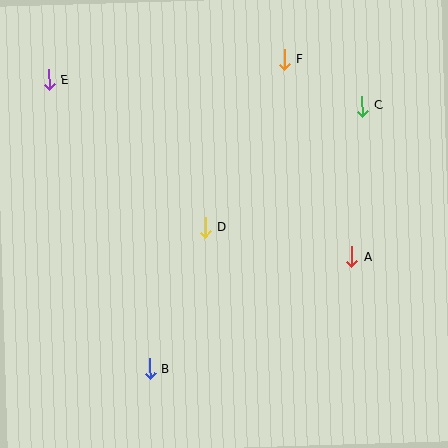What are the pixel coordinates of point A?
Point A is at (352, 257).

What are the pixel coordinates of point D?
Point D is at (206, 227).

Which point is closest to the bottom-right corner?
Point A is closest to the bottom-right corner.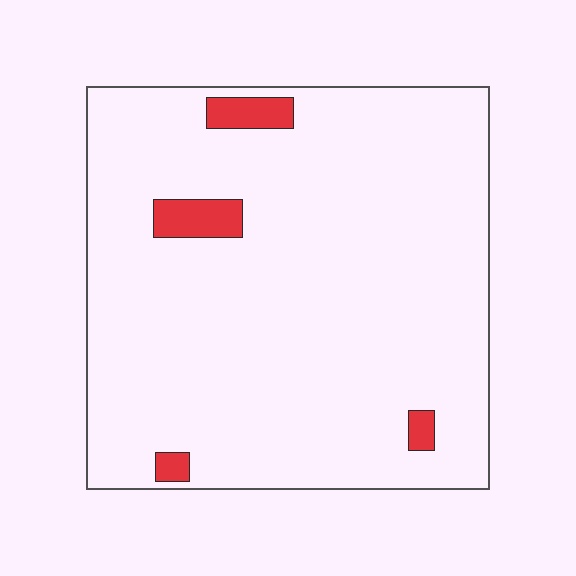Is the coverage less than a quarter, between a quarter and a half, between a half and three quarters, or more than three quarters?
Less than a quarter.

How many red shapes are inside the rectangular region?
4.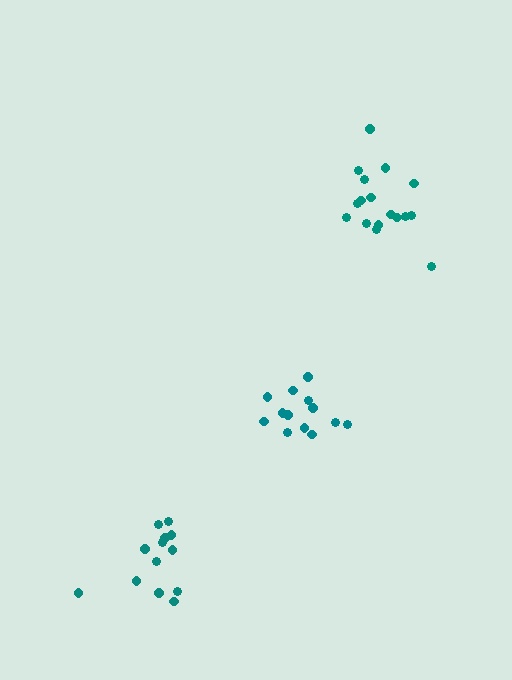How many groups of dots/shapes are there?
There are 3 groups.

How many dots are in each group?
Group 1: 13 dots, Group 2: 17 dots, Group 3: 13 dots (43 total).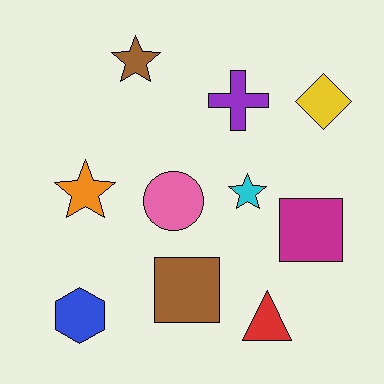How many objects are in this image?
There are 10 objects.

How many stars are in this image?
There are 3 stars.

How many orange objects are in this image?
There is 1 orange object.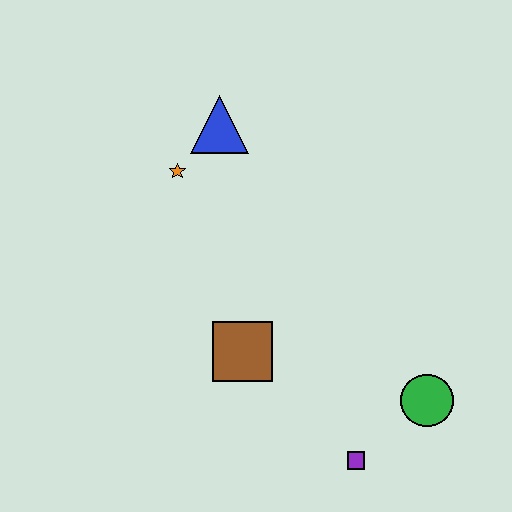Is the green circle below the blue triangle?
Yes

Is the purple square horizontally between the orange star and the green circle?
Yes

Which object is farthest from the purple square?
The blue triangle is farthest from the purple square.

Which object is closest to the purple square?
The green circle is closest to the purple square.